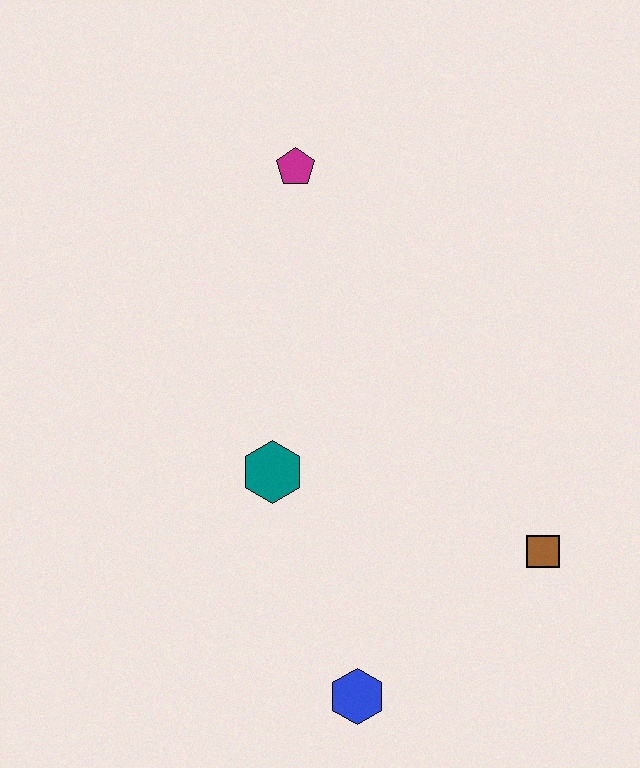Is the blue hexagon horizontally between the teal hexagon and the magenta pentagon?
No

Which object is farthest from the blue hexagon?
The magenta pentagon is farthest from the blue hexagon.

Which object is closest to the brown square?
The blue hexagon is closest to the brown square.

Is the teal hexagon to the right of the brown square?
No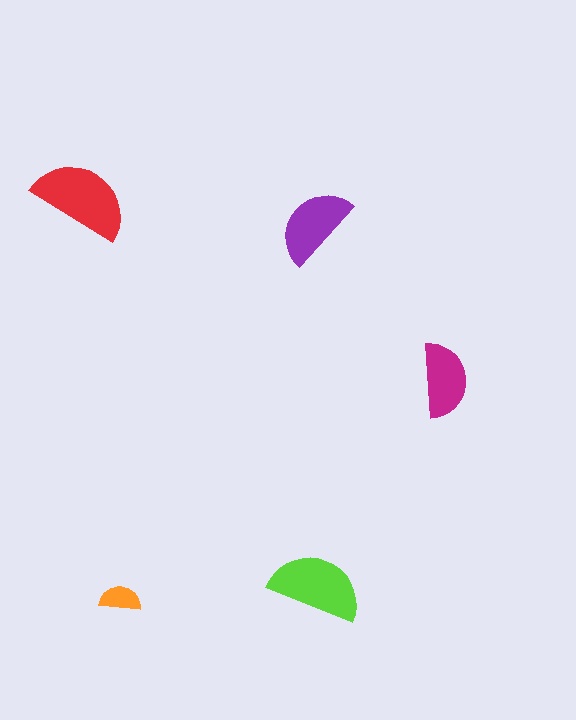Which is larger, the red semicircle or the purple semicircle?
The red one.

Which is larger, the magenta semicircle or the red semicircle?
The red one.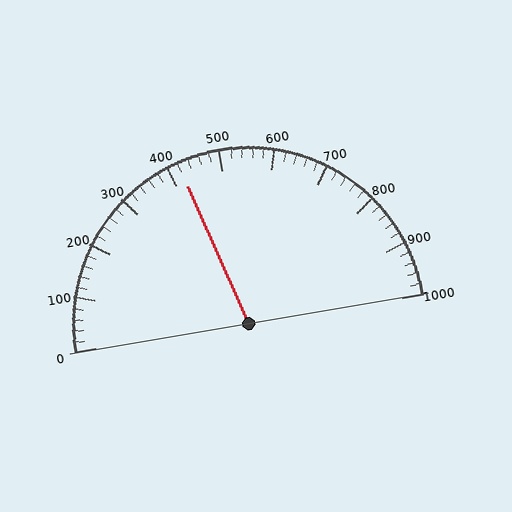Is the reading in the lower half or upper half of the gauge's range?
The reading is in the lower half of the range (0 to 1000).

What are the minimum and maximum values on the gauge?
The gauge ranges from 0 to 1000.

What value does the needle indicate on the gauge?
The needle indicates approximately 420.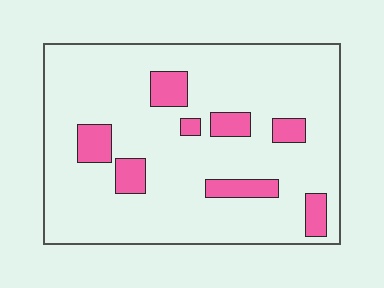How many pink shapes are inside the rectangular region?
8.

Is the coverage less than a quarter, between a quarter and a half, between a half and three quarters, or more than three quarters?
Less than a quarter.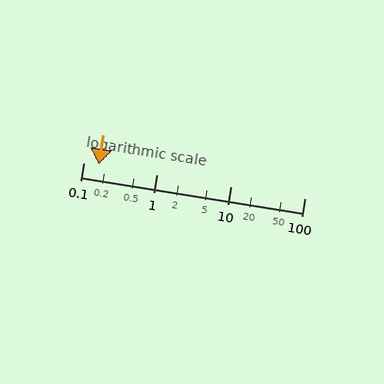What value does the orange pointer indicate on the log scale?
The pointer indicates approximately 0.16.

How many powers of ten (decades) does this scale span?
The scale spans 3 decades, from 0.1 to 100.